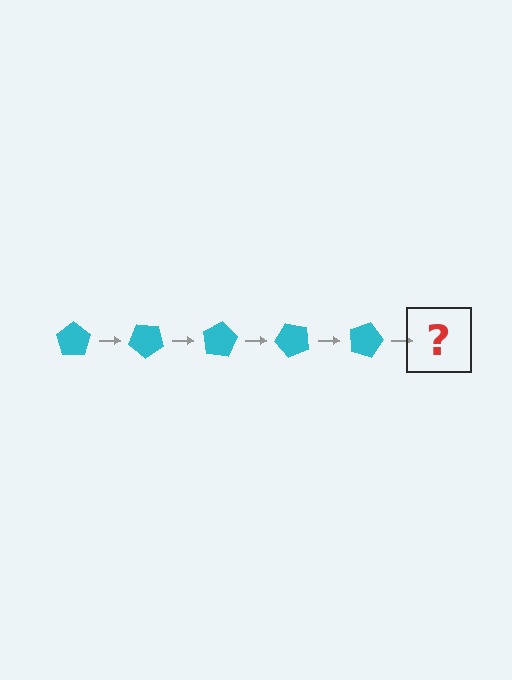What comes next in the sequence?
The next element should be a cyan pentagon rotated 200 degrees.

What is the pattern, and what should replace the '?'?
The pattern is that the pentagon rotates 40 degrees each step. The '?' should be a cyan pentagon rotated 200 degrees.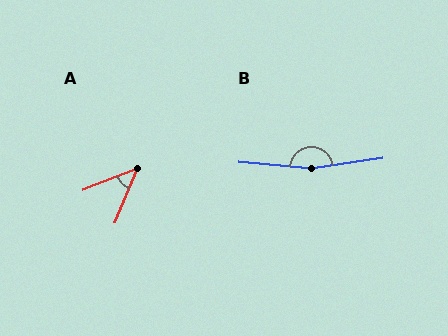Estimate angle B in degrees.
Approximately 167 degrees.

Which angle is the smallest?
A, at approximately 46 degrees.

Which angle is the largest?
B, at approximately 167 degrees.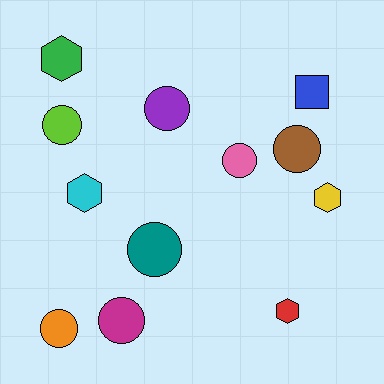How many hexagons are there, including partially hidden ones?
There are 4 hexagons.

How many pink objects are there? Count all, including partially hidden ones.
There is 1 pink object.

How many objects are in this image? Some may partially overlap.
There are 12 objects.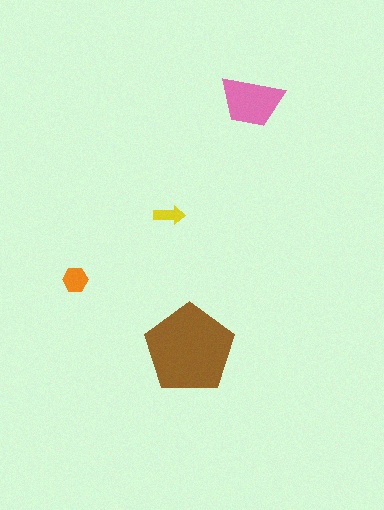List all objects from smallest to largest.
The yellow arrow, the orange hexagon, the pink trapezoid, the brown pentagon.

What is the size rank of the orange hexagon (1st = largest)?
3rd.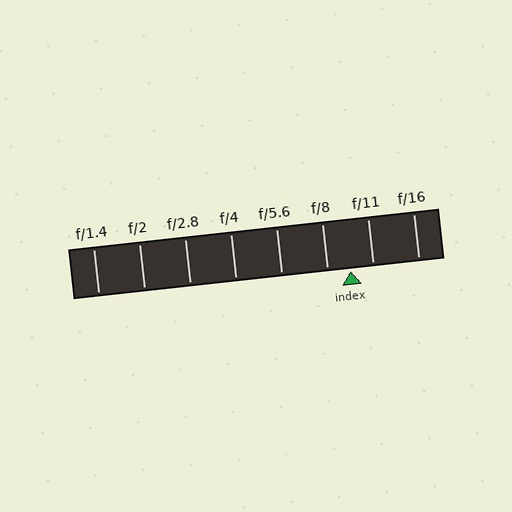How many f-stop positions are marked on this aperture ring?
There are 8 f-stop positions marked.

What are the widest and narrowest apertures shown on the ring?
The widest aperture shown is f/1.4 and the narrowest is f/16.